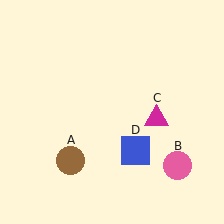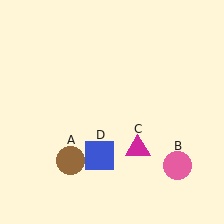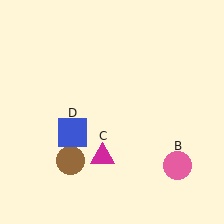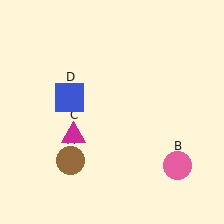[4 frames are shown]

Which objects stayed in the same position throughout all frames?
Brown circle (object A) and pink circle (object B) remained stationary.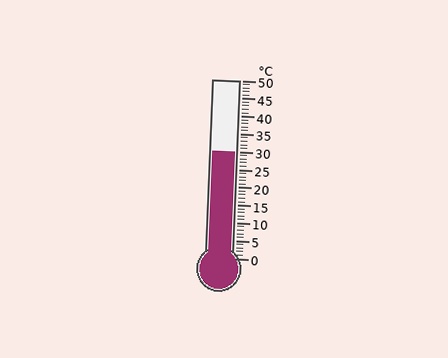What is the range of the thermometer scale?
The thermometer scale ranges from 0°C to 50°C.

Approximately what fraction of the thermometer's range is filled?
The thermometer is filled to approximately 60% of its range.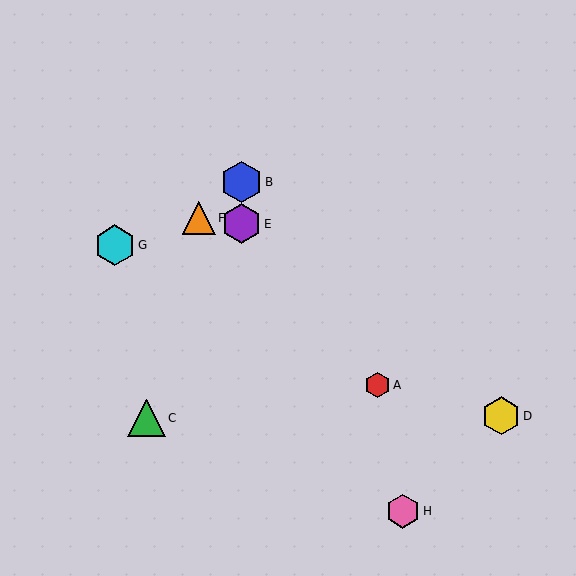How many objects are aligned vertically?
2 objects (B, E) are aligned vertically.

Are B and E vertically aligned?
Yes, both are at x≈241.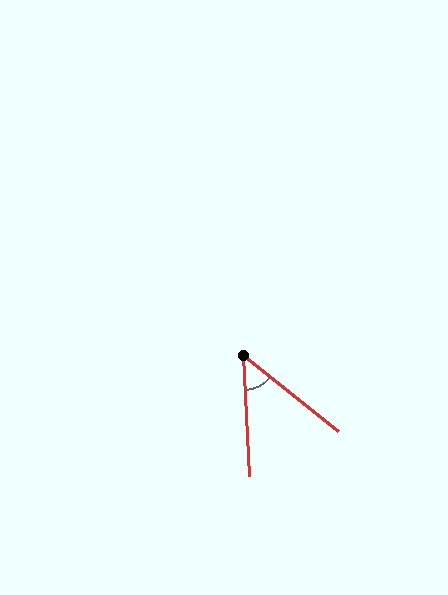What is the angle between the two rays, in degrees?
Approximately 48 degrees.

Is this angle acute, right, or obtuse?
It is acute.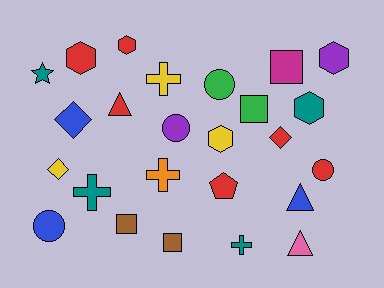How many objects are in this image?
There are 25 objects.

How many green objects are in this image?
There are 2 green objects.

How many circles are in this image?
There are 4 circles.